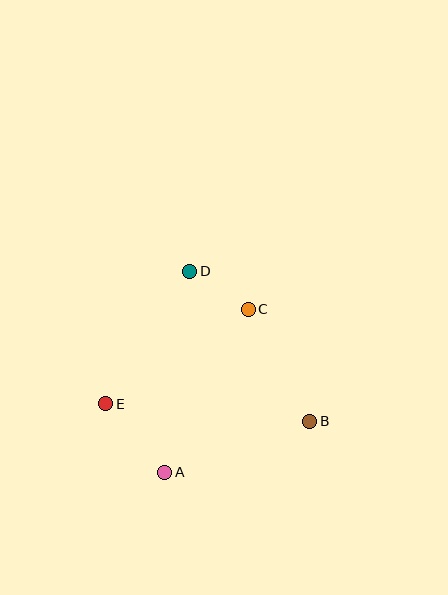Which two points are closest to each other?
Points C and D are closest to each other.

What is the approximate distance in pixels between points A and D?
The distance between A and D is approximately 203 pixels.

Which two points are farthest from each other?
Points B and E are farthest from each other.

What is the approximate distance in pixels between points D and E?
The distance between D and E is approximately 157 pixels.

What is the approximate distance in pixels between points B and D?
The distance between B and D is approximately 192 pixels.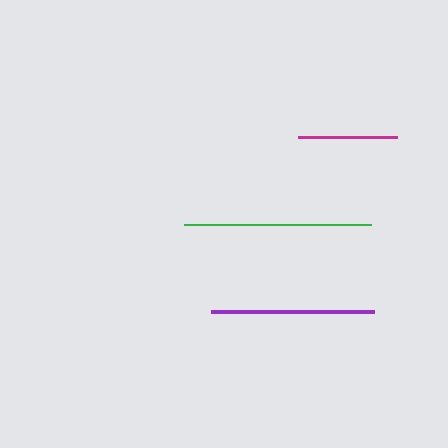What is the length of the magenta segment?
The magenta segment is approximately 99 pixels long.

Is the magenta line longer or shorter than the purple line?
The purple line is longer than the magenta line.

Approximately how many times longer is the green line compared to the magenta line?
The green line is approximately 1.9 times the length of the magenta line.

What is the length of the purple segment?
The purple segment is approximately 163 pixels long.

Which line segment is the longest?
The green line is the longest at approximately 187 pixels.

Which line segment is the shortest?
The magenta line is the shortest at approximately 99 pixels.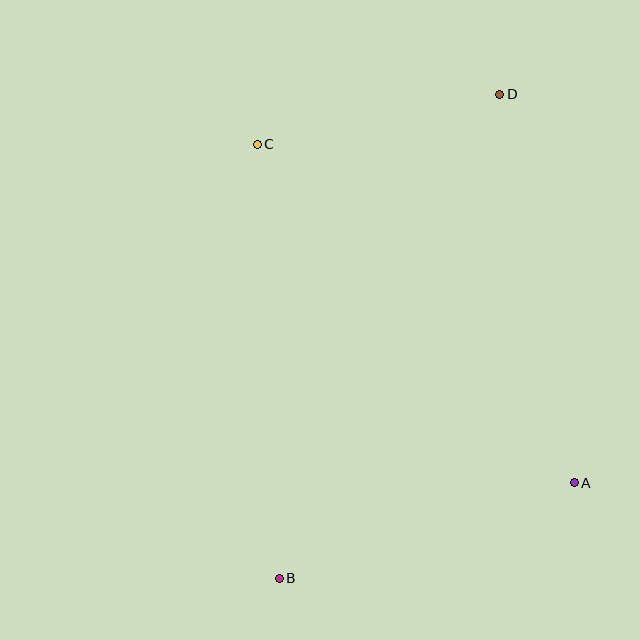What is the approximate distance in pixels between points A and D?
The distance between A and D is approximately 395 pixels.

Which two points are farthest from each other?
Points B and D are farthest from each other.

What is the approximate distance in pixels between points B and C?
The distance between B and C is approximately 435 pixels.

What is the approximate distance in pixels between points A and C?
The distance between A and C is approximately 464 pixels.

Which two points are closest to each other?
Points C and D are closest to each other.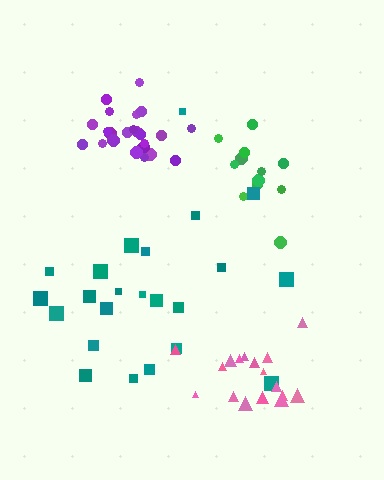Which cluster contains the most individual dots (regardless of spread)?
Teal (24).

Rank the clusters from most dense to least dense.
purple, green, pink, teal.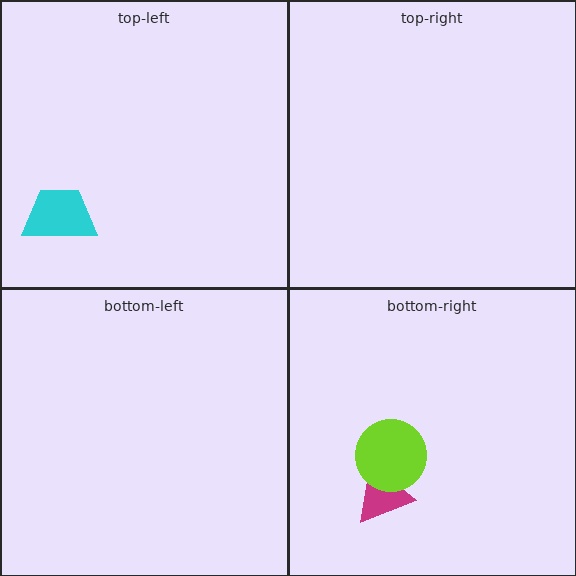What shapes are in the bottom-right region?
The magenta triangle, the lime circle.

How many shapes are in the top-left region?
1.